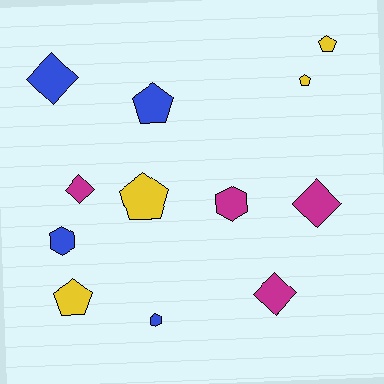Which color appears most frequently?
Magenta, with 4 objects.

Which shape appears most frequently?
Pentagon, with 5 objects.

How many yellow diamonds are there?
There are no yellow diamonds.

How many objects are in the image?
There are 12 objects.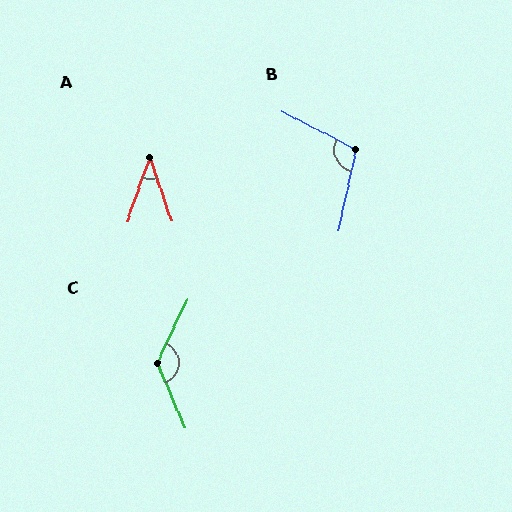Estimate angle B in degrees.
Approximately 105 degrees.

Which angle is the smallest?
A, at approximately 38 degrees.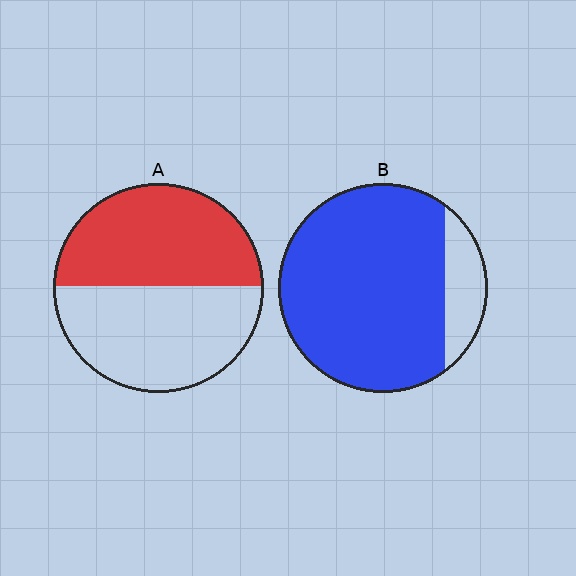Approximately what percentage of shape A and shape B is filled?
A is approximately 50% and B is approximately 85%.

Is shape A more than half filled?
Roughly half.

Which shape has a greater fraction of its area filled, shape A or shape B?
Shape B.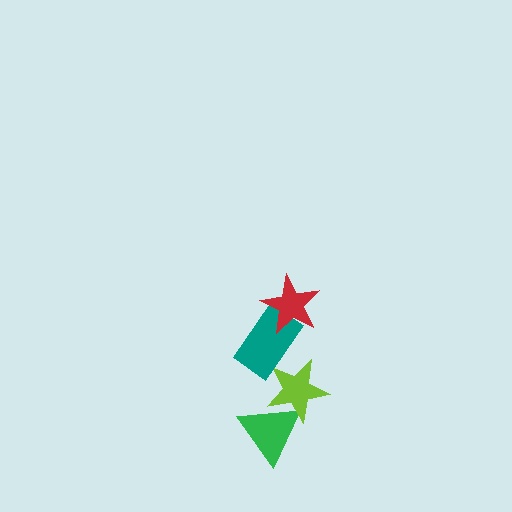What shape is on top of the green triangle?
The lime star is on top of the green triangle.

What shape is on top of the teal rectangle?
The red star is on top of the teal rectangle.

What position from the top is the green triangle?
The green triangle is 4th from the top.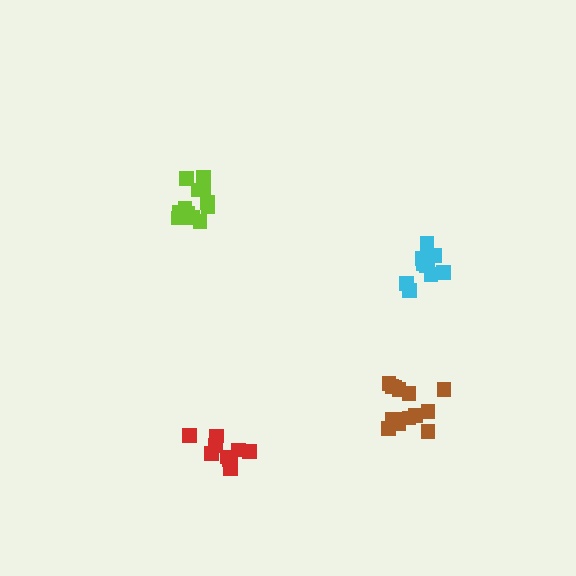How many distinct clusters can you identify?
There are 4 distinct clusters.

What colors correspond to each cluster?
The clusters are colored: lime, cyan, brown, red.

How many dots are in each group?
Group 1: 12 dots, Group 2: 10 dots, Group 3: 14 dots, Group 4: 10 dots (46 total).